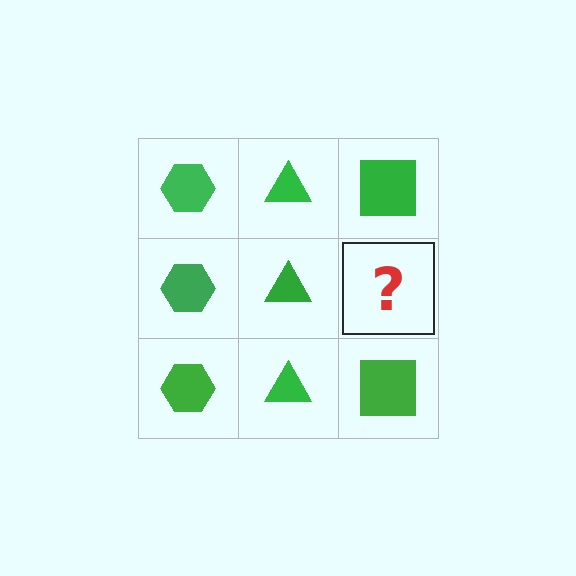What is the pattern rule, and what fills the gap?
The rule is that each column has a consistent shape. The gap should be filled with a green square.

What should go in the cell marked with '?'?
The missing cell should contain a green square.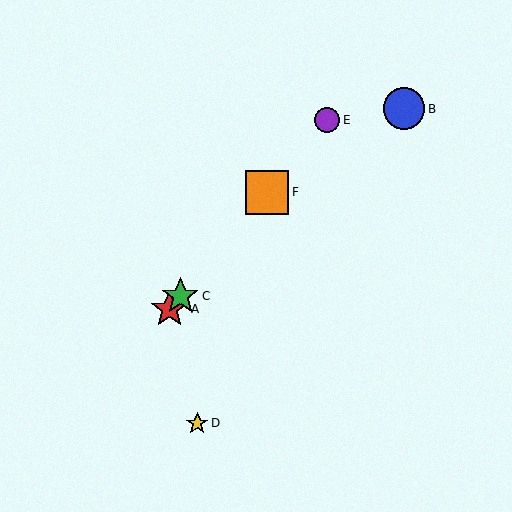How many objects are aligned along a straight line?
4 objects (A, C, E, F) are aligned along a straight line.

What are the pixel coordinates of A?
Object A is at (170, 309).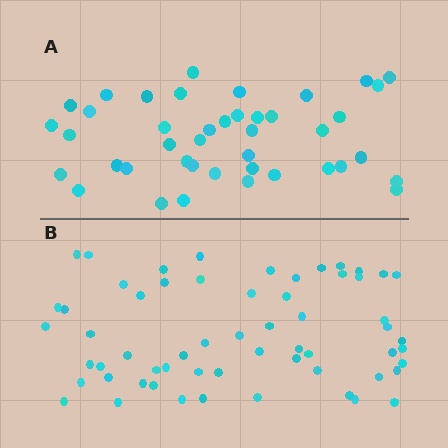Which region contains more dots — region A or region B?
Region B (the bottom region) has more dots.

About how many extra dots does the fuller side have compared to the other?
Region B has approximately 20 more dots than region A.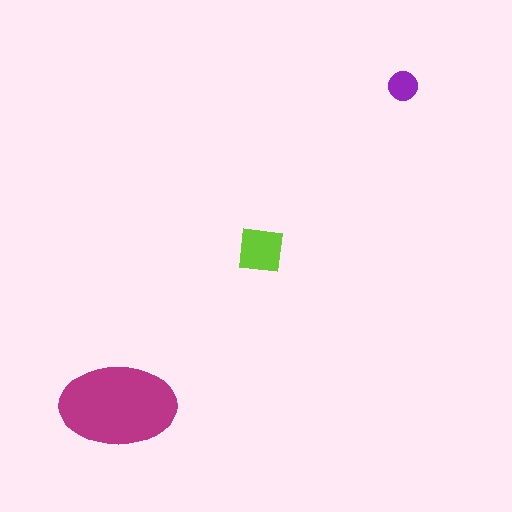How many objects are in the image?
There are 3 objects in the image.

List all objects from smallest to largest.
The purple circle, the lime square, the magenta ellipse.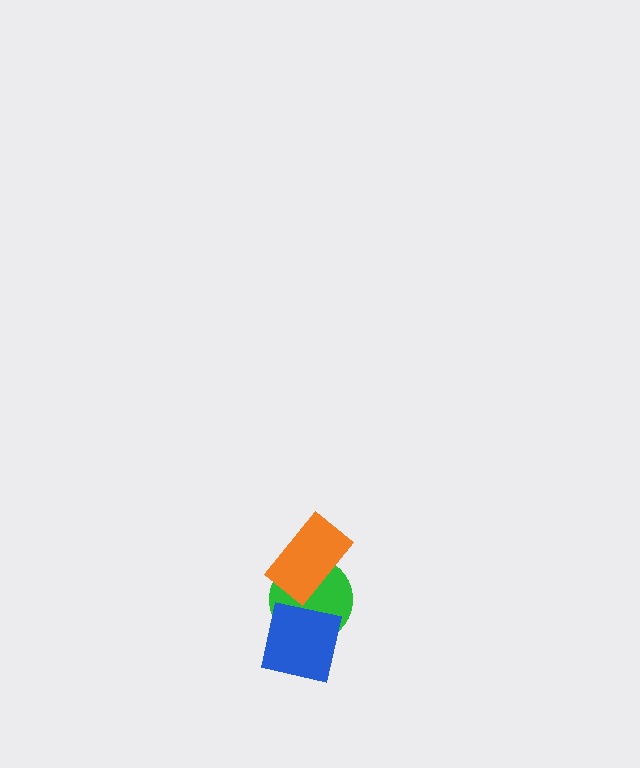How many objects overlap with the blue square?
1 object overlaps with the blue square.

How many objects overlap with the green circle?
2 objects overlap with the green circle.